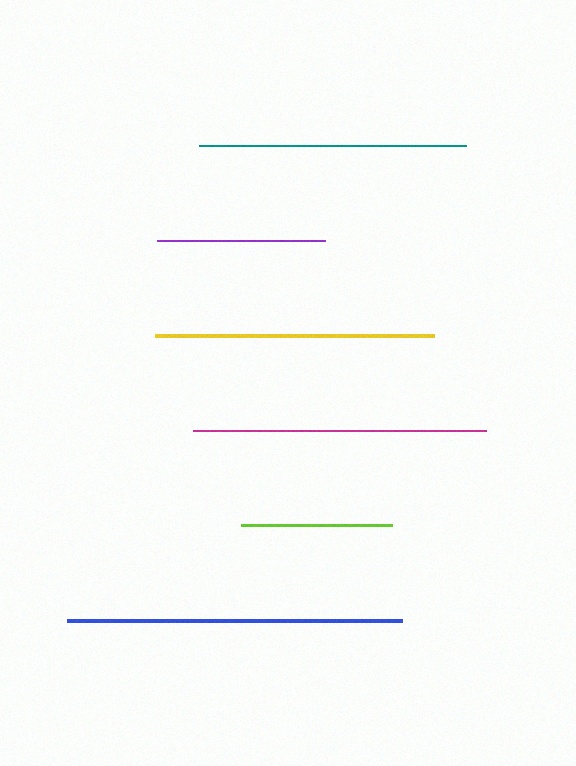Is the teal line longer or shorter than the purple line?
The teal line is longer than the purple line.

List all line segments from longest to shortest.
From longest to shortest: blue, magenta, yellow, teal, purple, lime.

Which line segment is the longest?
The blue line is the longest at approximately 335 pixels.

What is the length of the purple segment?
The purple segment is approximately 168 pixels long.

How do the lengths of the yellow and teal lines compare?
The yellow and teal lines are approximately the same length.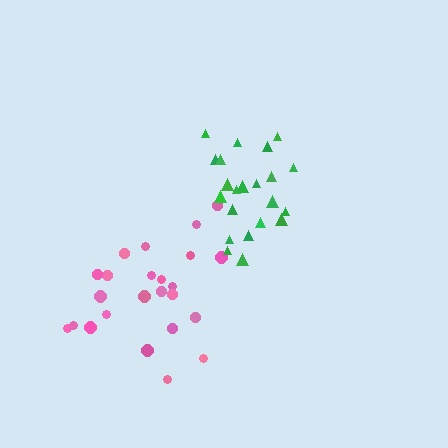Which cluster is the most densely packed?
Green.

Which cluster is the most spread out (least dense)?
Pink.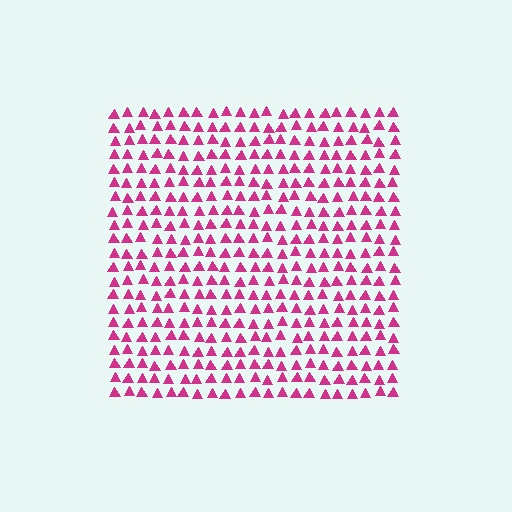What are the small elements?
The small elements are triangles.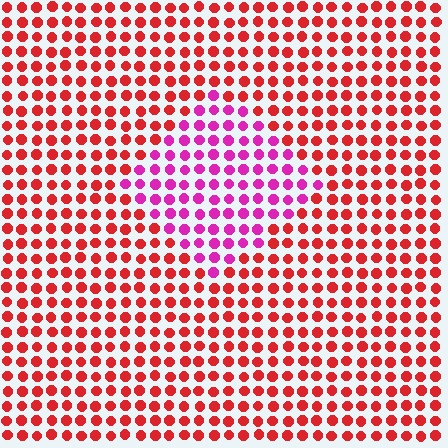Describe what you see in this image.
The image is filled with small red elements in a uniform arrangement. A diamond-shaped region is visible where the elements are tinted to a slightly different hue, forming a subtle color boundary.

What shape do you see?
I see a diamond.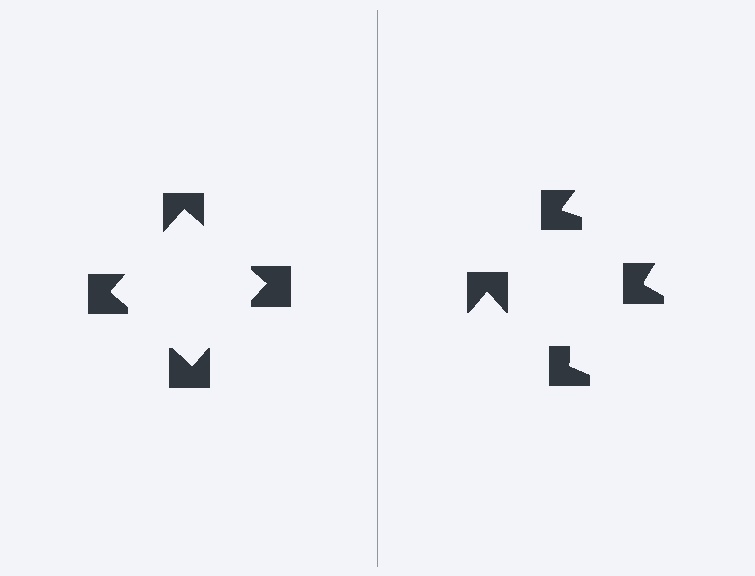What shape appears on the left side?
An illusory square.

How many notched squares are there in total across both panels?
8 — 4 on each side.